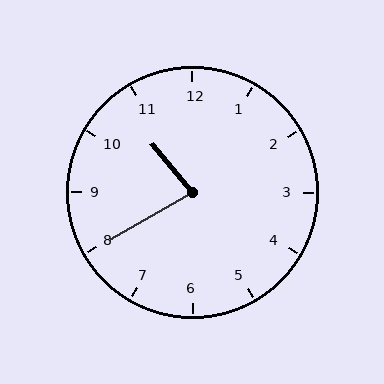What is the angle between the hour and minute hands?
Approximately 80 degrees.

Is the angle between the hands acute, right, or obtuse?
It is acute.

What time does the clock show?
10:40.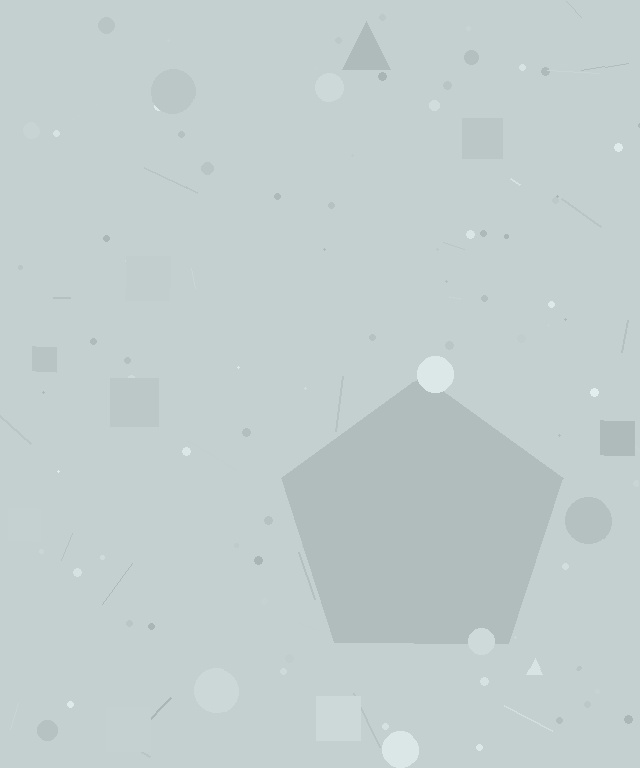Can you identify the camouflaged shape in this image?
The camouflaged shape is a pentagon.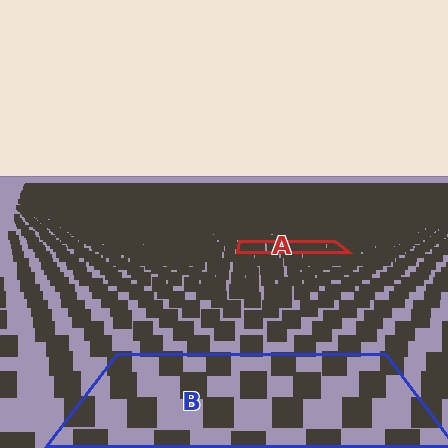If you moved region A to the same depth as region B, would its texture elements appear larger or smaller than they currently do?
They would appear larger. At a closer depth, the same texture elements are projected at a bigger on-screen size.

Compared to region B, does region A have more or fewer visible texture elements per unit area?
Region A has more texture elements per unit area — they are packed more densely because it is farther away.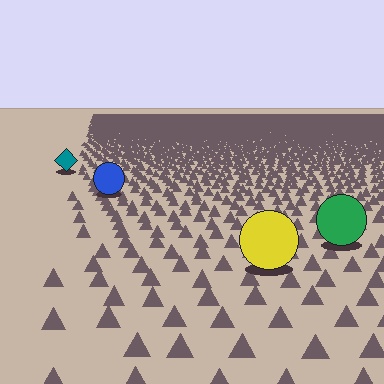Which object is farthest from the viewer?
The teal diamond is farthest from the viewer. It appears smaller and the ground texture around it is denser.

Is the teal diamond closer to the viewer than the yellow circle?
No. The yellow circle is closer — you can tell from the texture gradient: the ground texture is coarser near it.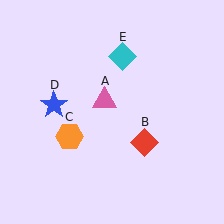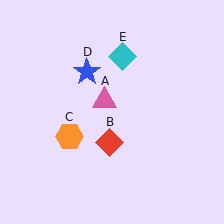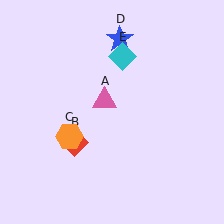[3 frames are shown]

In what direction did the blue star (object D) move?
The blue star (object D) moved up and to the right.